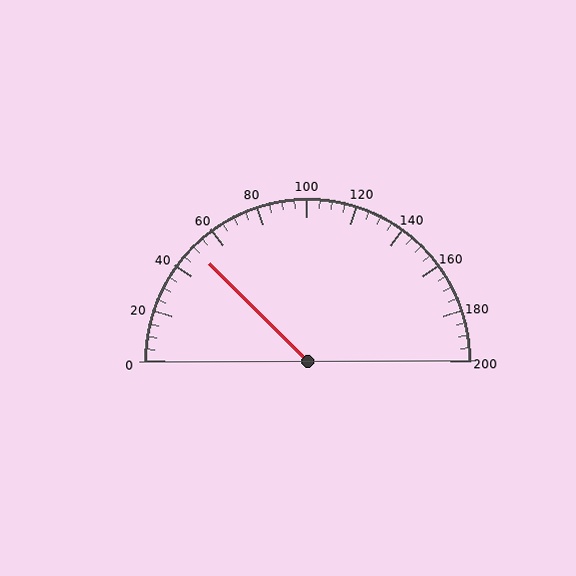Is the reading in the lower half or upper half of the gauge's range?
The reading is in the lower half of the range (0 to 200).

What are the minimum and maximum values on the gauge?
The gauge ranges from 0 to 200.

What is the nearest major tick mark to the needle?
The nearest major tick mark is 40.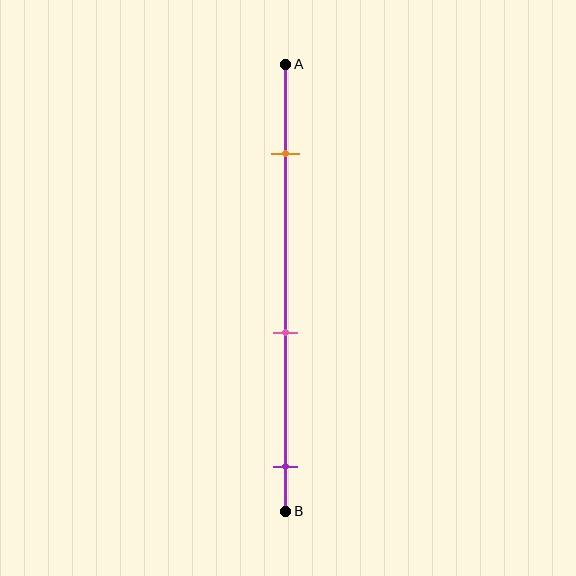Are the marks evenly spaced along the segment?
Yes, the marks are approximately evenly spaced.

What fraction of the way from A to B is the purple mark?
The purple mark is approximately 90% (0.9) of the way from A to B.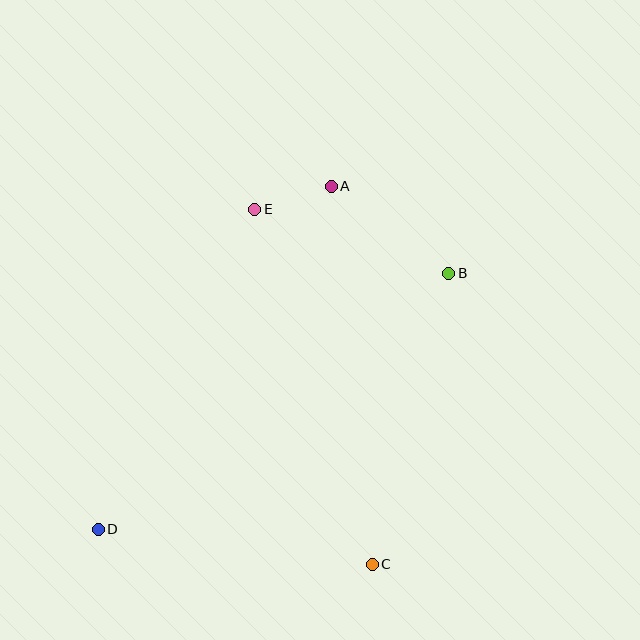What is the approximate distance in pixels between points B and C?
The distance between B and C is approximately 301 pixels.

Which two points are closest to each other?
Points A and E are closest to each other.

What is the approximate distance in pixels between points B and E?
The distance between B and E is approximately 204 pixels.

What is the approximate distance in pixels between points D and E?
The distance between D and E is approximately 356 pixels.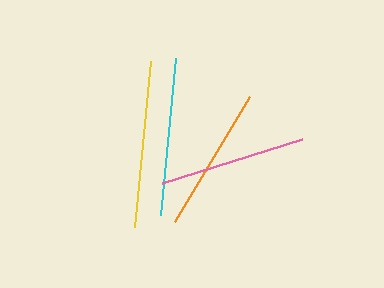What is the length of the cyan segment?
The cyan segment is approximately 158 pixels long.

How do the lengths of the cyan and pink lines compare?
The cyan and pink lines are approximately the same length.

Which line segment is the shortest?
The orange line is the shortest at approximately 146 pixels.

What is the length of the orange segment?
The orange segment is approximately 146 pixels long.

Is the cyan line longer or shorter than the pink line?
The cyan line is longer than the pink line.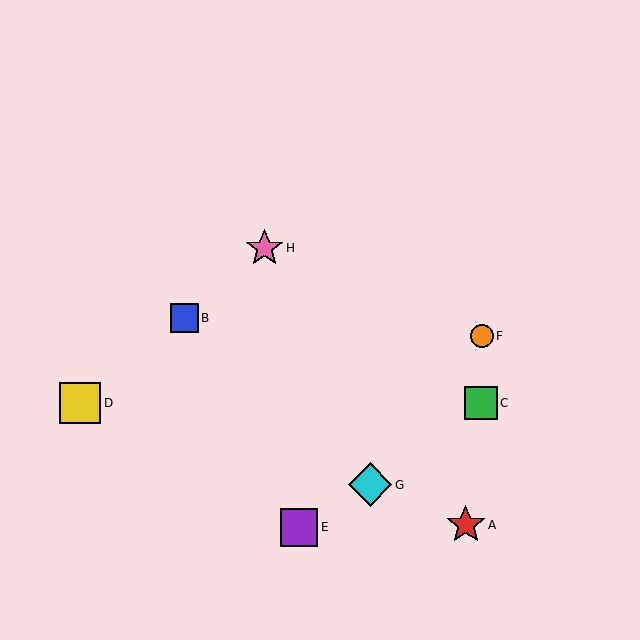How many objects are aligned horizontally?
2 objects (C, D) are aligned horizontally.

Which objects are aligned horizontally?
Objects C, D are aligned horizontally.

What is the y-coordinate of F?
Object F is at y≈336.